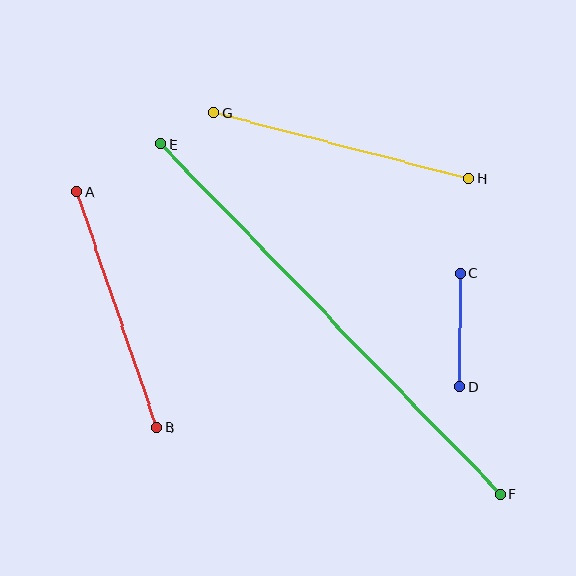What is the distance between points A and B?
The distance is approximately 249 pixels.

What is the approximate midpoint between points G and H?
The midpoint is at approximately (342, 146) pixels.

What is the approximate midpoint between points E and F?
The midpoint is at approximately (330, 319) pixels.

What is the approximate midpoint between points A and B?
The midpoint is at approximately (117, 310) pixels.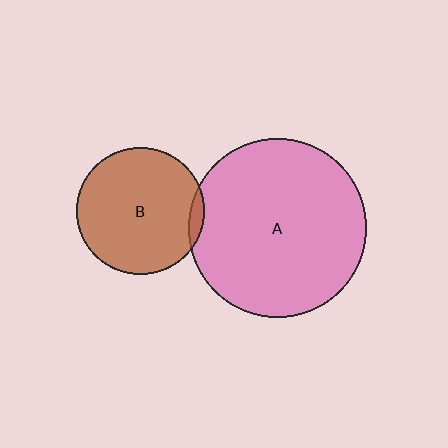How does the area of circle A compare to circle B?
Approximately 2.0 times.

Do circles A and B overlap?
Yes.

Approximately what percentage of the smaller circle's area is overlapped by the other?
Approximately 5%.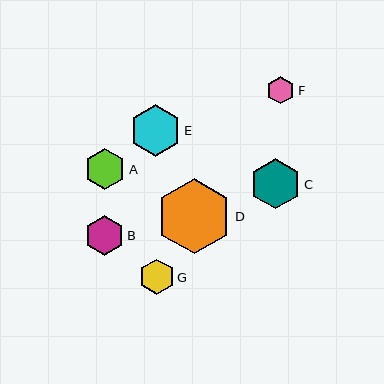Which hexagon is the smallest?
Hexagon F is the smallest with a size of approximately 28 pixels.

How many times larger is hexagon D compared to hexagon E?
Hexagon D is approximately 1.5 times the size of hexagon E.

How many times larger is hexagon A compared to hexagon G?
Hexagon A is approximately 1.2 times the size of hexagon G.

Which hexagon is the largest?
Hexagon D is the largest with a size of approximately 75 pixels.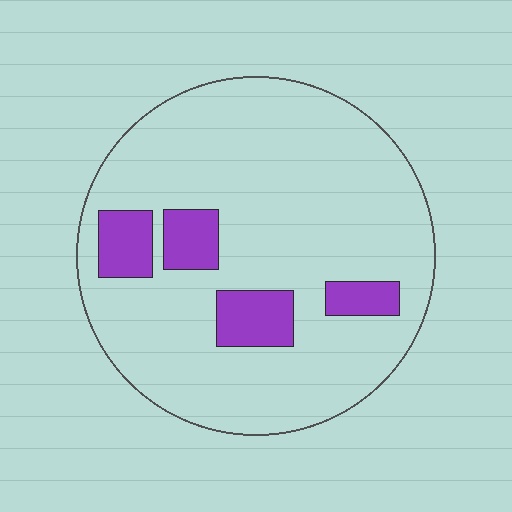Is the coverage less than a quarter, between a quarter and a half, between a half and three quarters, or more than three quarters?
Less than a quarter.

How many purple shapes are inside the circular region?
4.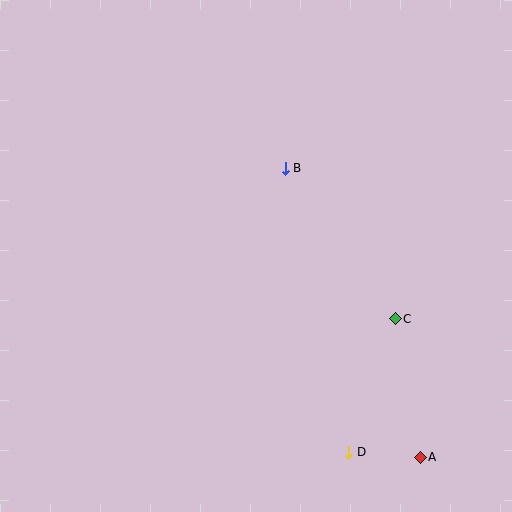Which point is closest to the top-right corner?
Point B is closest to the top-right corner.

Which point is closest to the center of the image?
Point B at (285, 168) is closest to the center.